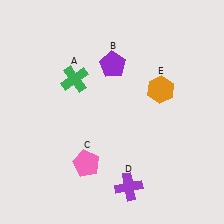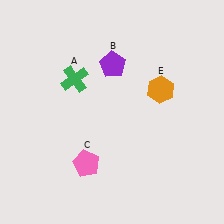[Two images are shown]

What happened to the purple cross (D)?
The purple cross (D) was removed in Image 2. It was in the bottom-right area of Image 1.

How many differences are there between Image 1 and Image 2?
There is 1 difference between the two images.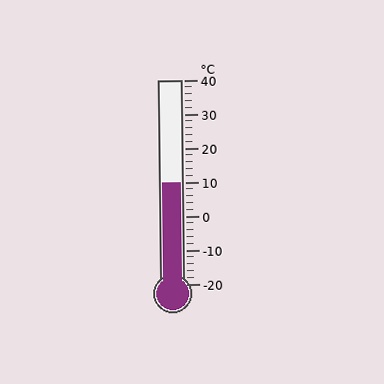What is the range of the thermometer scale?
The thermometer scale ranges from -20°C to 40°C.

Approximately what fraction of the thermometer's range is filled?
The thermometer is filled to approximately 50% of its range.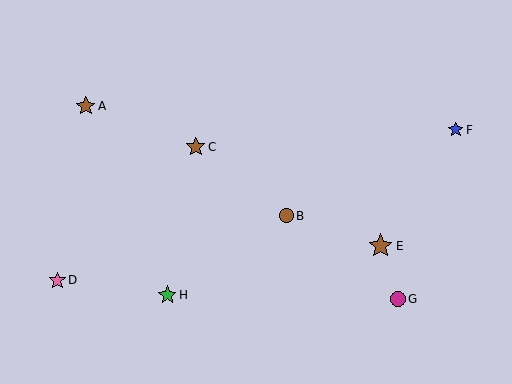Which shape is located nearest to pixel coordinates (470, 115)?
The blue star (labeled F) at (456, 130) is nearest to that location.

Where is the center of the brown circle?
The center of the brown circle is at (286, 216).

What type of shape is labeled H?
Shape H is a green star.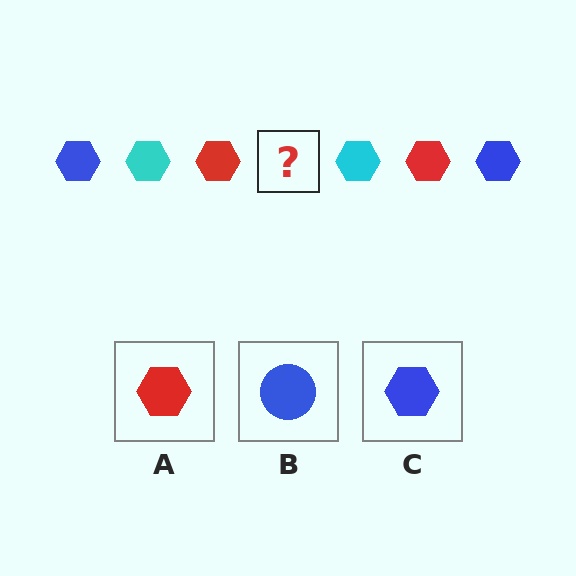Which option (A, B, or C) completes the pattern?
C.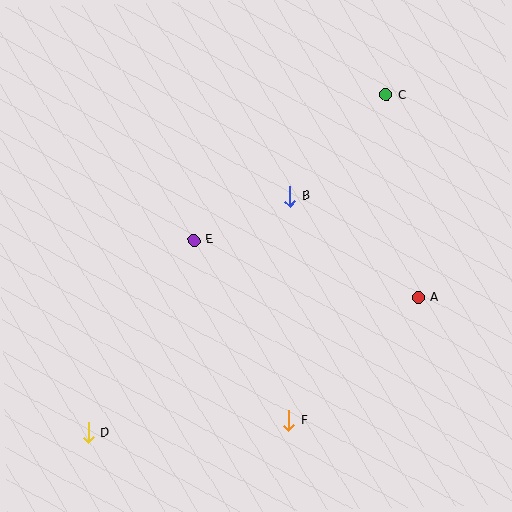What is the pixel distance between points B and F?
The distance between B and F is 224 pixels.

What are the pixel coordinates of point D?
Point D is at (89, 433).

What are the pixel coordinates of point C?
Point C is at (386, 95).